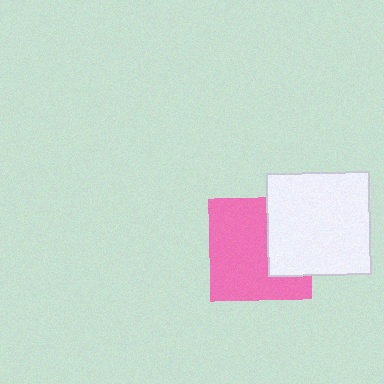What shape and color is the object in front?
The object in front is a white square.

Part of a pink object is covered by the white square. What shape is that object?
It is a square.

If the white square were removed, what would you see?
You would see the complete pink square.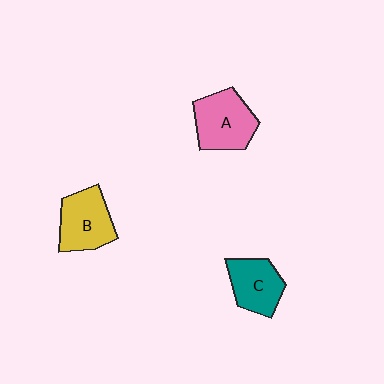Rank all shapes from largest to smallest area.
From largest to smallest: A (pink), B (yellow), C (teal).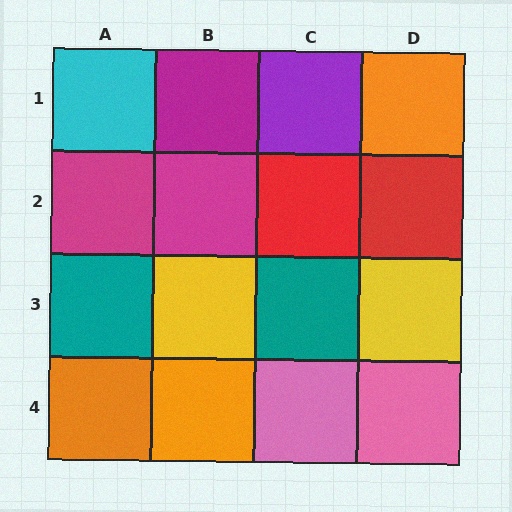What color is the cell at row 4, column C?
Pink.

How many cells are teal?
2 cells are teal.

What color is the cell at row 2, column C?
Red.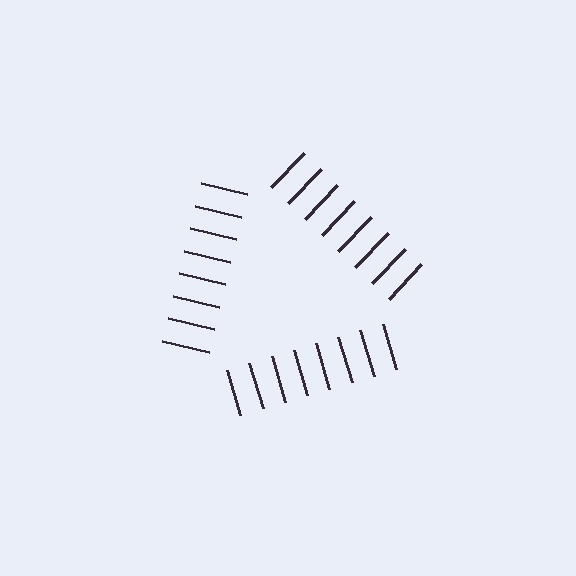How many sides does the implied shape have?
3 sides — the line-ends trace a triangle.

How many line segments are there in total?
24 — 8 along each of the 3 edges.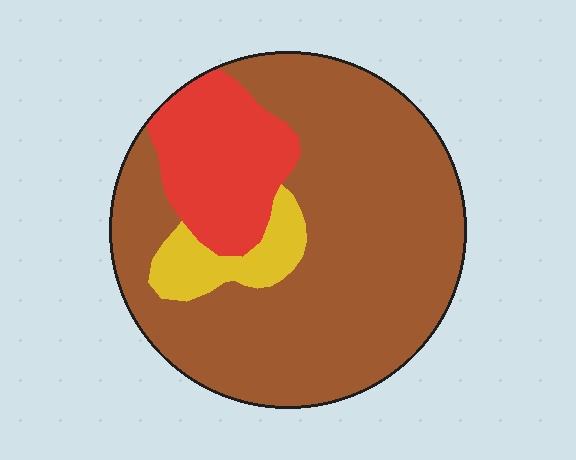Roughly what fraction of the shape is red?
Red takes up less than a quarter of the shape.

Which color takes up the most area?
Brown, at roughly 75%.